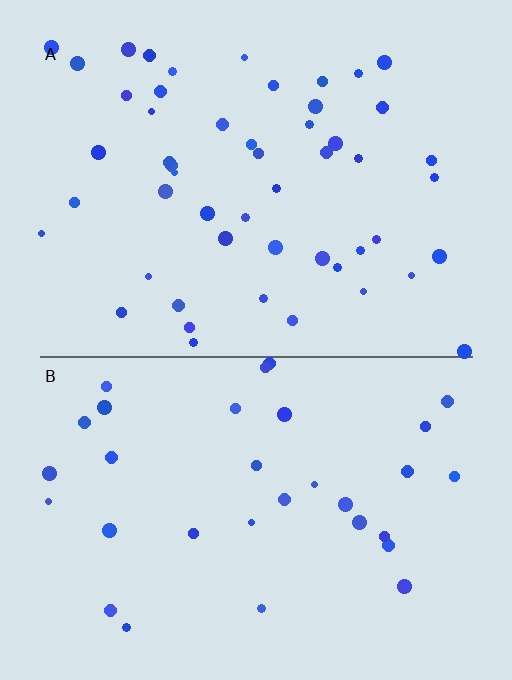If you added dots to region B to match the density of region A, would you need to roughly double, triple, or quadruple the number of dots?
Approximately double.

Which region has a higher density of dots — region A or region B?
A (the top).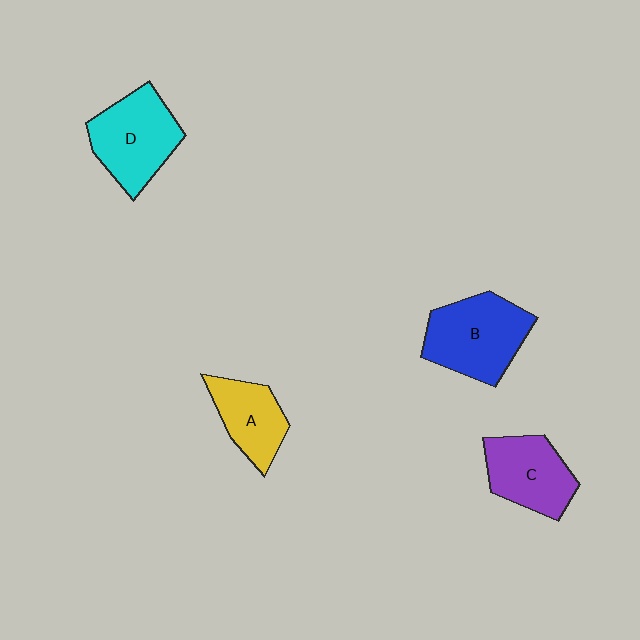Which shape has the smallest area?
Shape A (yellow).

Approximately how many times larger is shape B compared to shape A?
Approximately 1.5 times.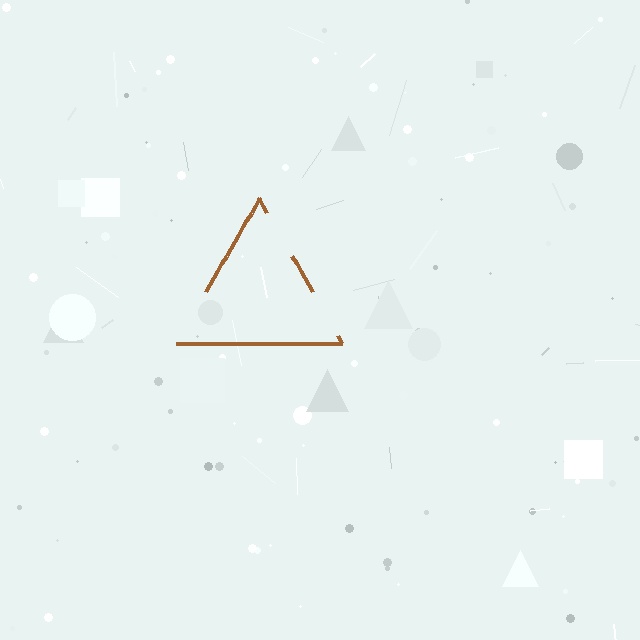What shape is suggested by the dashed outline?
The dashed outline suggests a triangle.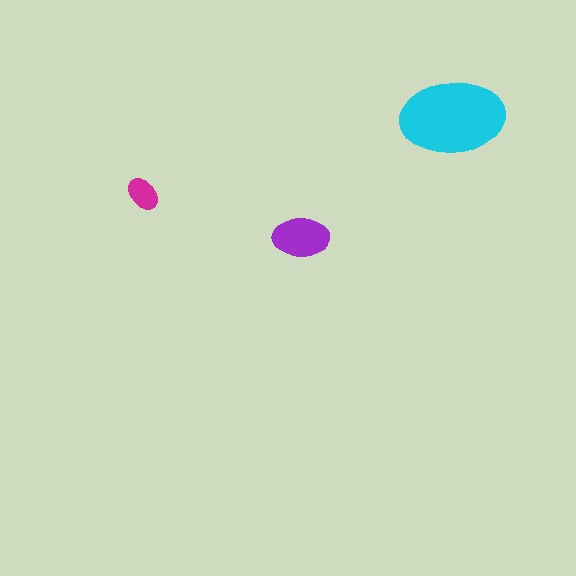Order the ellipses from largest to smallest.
the cyan one, the purple one, the magenta one.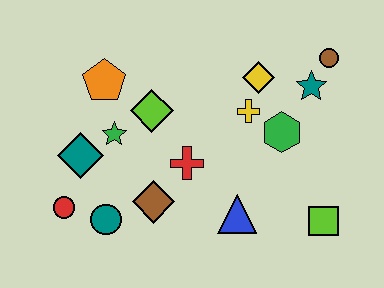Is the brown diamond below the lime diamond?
Yes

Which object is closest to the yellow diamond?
The yellow cross is closest to the yellow diamond.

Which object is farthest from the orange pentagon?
The lime square is farthest from the orange pentagon.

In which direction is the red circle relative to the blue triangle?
The red circle is to the left of the blue triangle.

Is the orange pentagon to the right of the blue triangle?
No